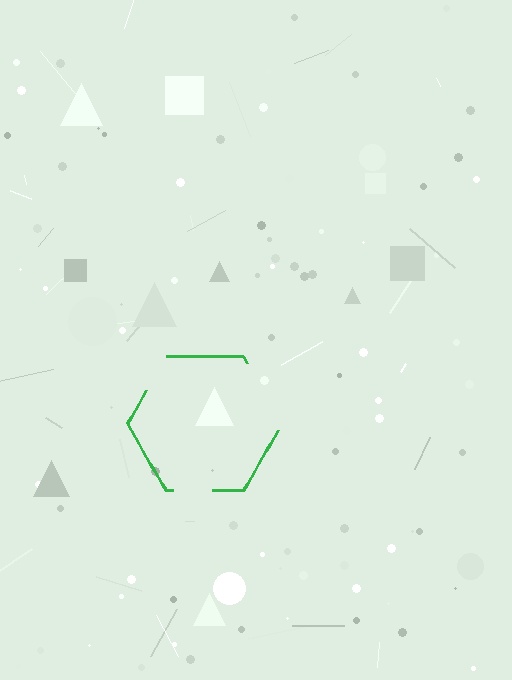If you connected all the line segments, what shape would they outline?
They would outline a hexagon.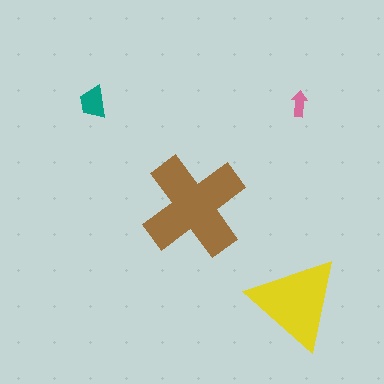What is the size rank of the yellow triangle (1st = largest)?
2nd.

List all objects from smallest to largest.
The pink arrow, the teal trapezoid, the yellow triangle, the brown cross.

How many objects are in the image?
There are 4 objects in the image.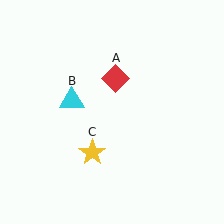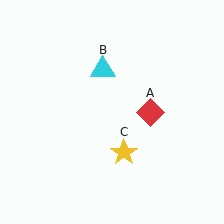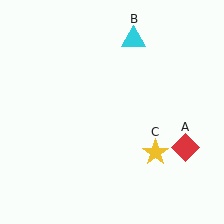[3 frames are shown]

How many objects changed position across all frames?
3 objects changed position: red diamond (object A), cyan triangle (object B), yellow star (object C).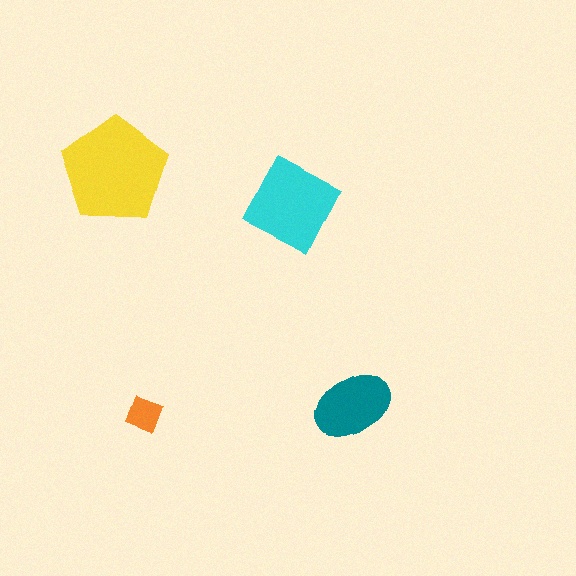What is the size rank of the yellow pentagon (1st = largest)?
1st.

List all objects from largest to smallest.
The yellow pentagon, the cyan diamond, the teal ellipse, the orange square.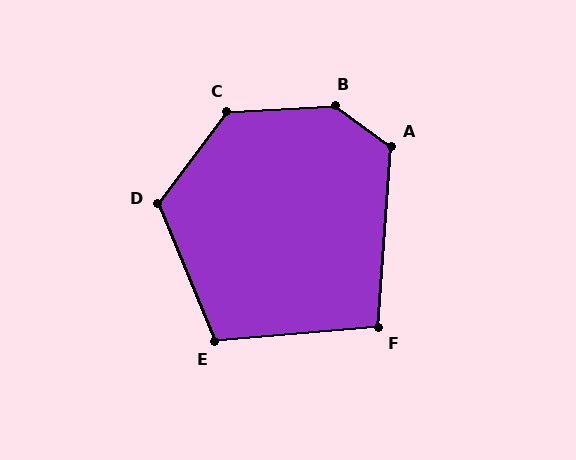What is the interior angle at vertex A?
Approximately 122 degrees (obtuse).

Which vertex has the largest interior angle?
B, at approximately 141 degrees.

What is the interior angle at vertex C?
Approximately 130 degrees (obtuse).